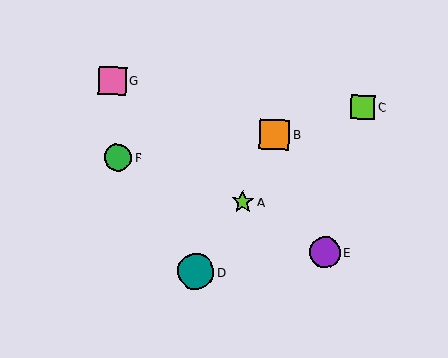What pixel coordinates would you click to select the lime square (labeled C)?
Click at (363, 107) to select the lime square C.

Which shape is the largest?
The teal circle (labeled D) is the largest.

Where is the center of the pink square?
The center of the pink square is at (113, 81).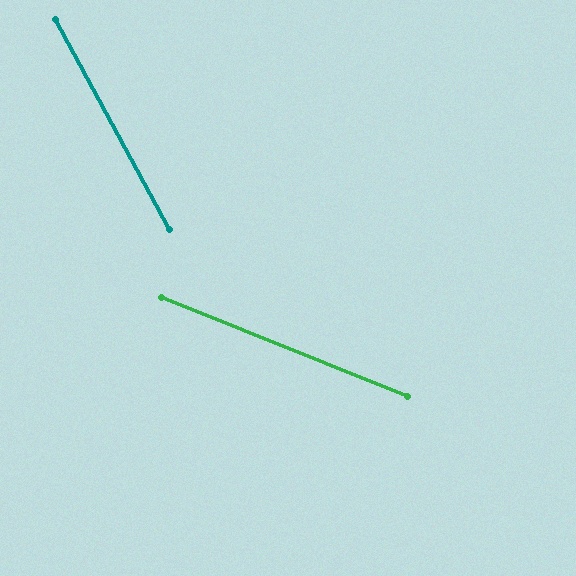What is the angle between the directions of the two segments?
Approximately 40 degrees.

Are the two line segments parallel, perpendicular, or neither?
Neither parallel nor perpendicular — they differ by about 40°.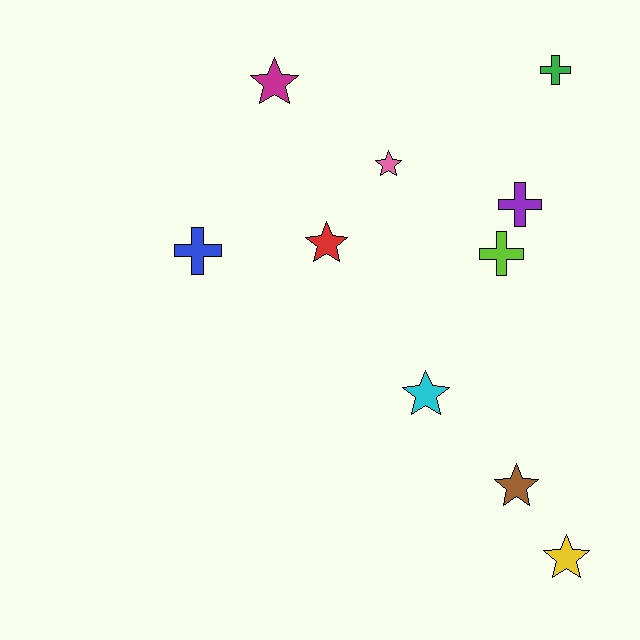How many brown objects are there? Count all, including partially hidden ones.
There is 1 brown object.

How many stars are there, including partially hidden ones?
There are 6 stars.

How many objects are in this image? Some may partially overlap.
There are 10 objects.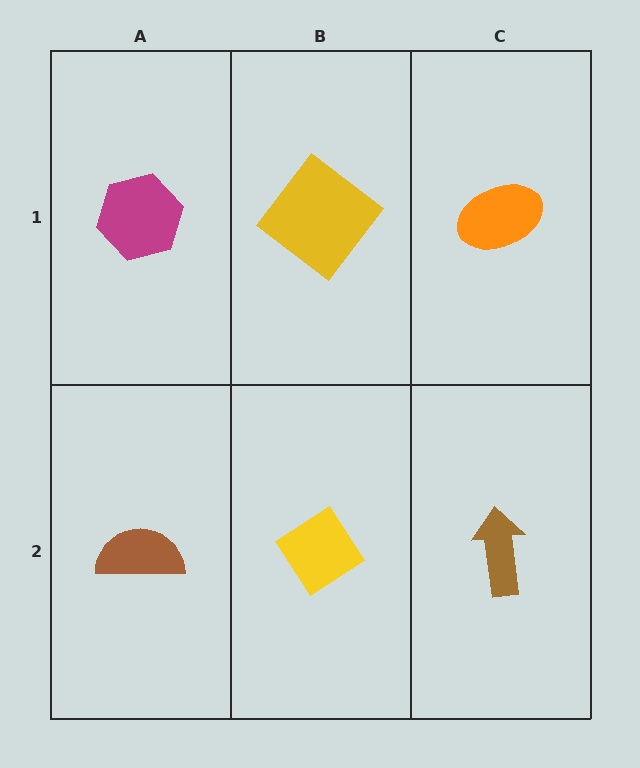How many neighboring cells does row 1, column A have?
2.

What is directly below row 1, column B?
A yellow diamond.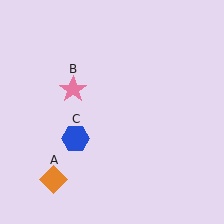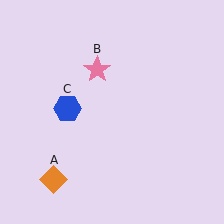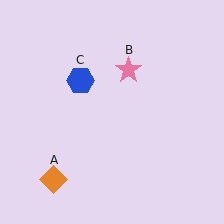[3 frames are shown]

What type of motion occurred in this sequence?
The pink star (object B), blue hexagon (object C) rotated clockwise around the center of the scene.